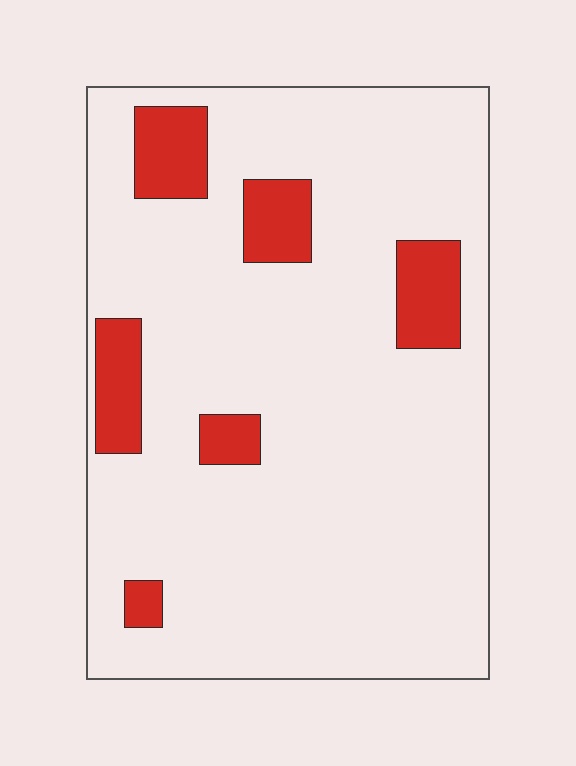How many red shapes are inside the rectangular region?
6.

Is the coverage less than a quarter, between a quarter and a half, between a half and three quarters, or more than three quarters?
Less than a quarter.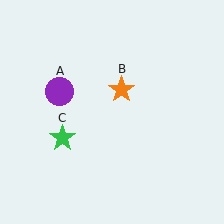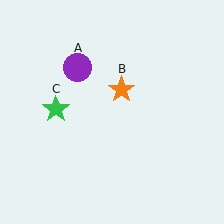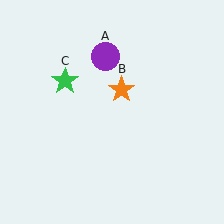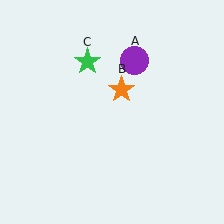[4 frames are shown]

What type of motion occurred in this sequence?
The purple circle (object A), green star (object C) rotated clockwise around the center of the scene.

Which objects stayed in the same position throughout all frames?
Orange star (object B) remained stationary.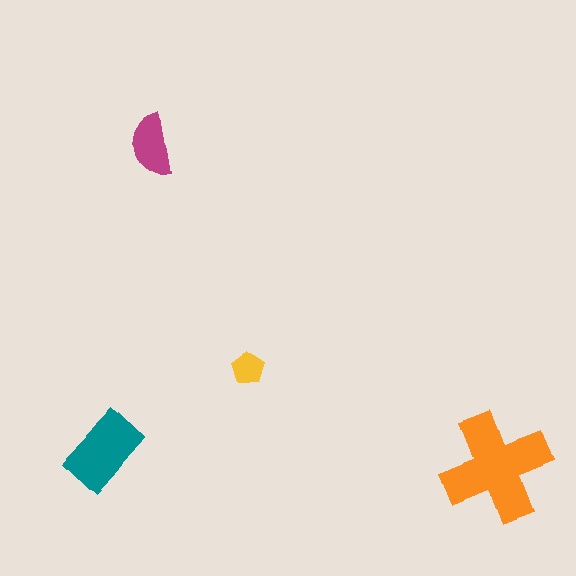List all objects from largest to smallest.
The orange cross, the teal rectangle, the magenta semicircle, the yellow pentagon.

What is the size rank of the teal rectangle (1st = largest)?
2nd.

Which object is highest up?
The magenta semicircle is topmost.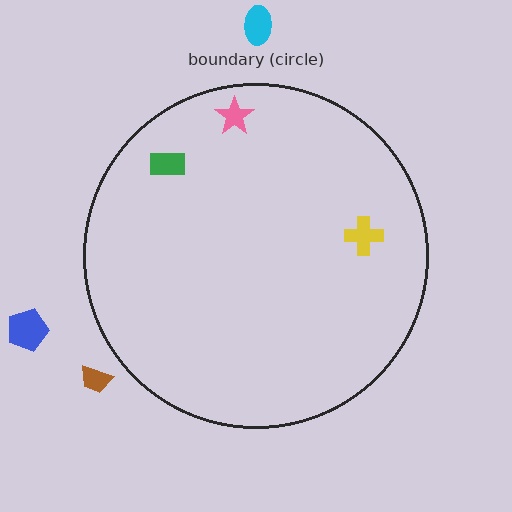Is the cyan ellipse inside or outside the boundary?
Outside.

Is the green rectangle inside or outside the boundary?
Inside.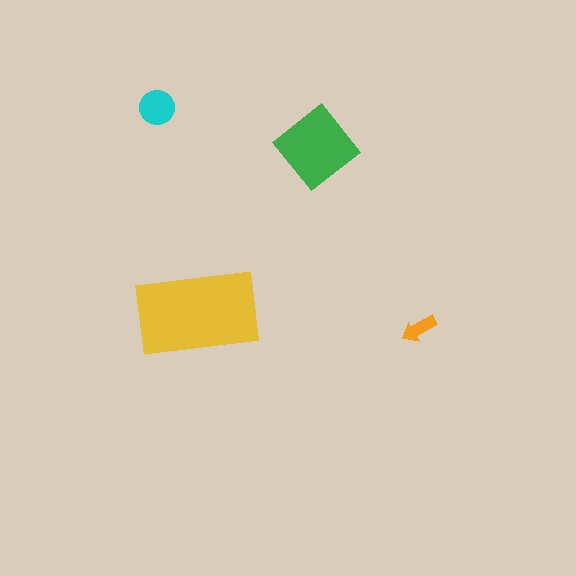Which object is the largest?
The yellow rectangle.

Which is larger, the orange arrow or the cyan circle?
The cyan circle.